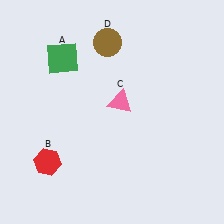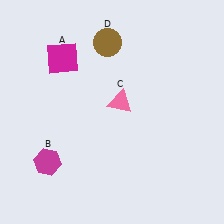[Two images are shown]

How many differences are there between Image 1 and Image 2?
There are 2 differences between the two images.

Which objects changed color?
A changed from green to magenta. B changed from red to magenta.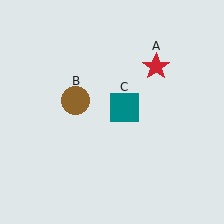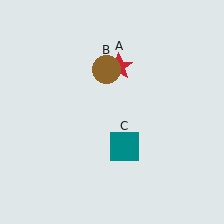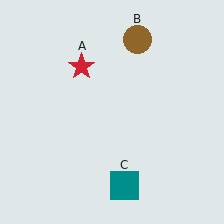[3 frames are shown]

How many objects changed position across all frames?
3 objects changed position: red star (object A), brown circle (object B), teal square (object C).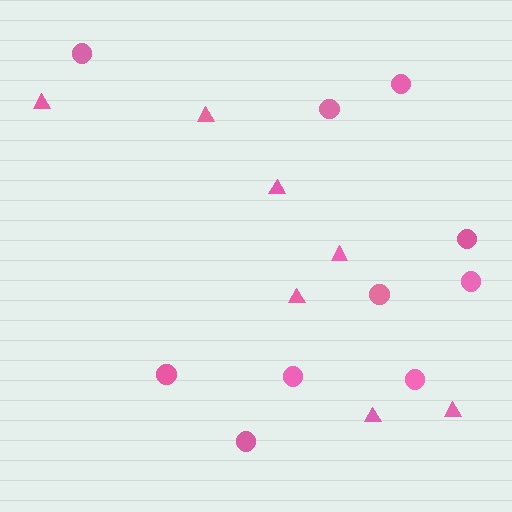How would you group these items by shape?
There are 2 groups: one group of triangles (7) and one group of circles (10).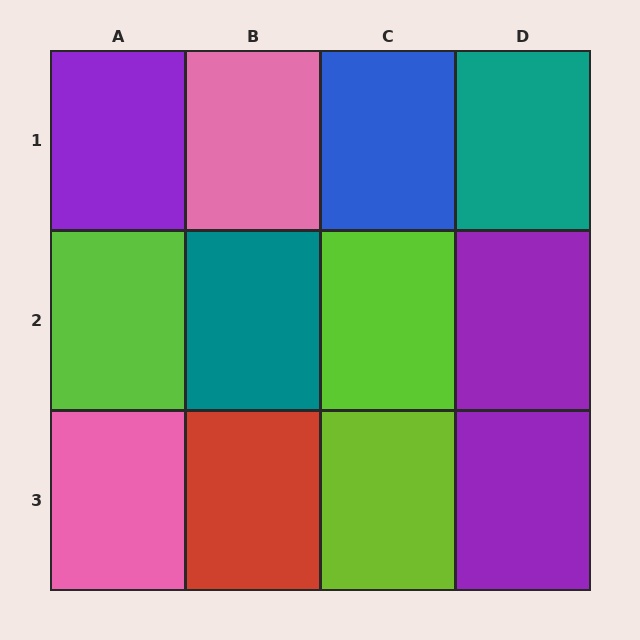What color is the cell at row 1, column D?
Teal.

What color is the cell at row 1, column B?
Pink.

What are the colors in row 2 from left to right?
Lime, teal, lime, purple.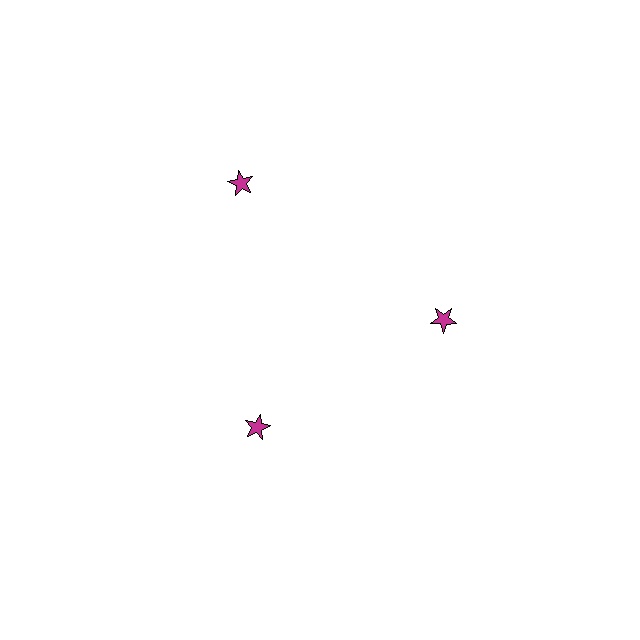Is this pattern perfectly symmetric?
No. The 3 magenta stars are arranged in a ring, but one element near the 11 o'clock position is pushed outward from the center, breaking the 3-fold rotational symmetry.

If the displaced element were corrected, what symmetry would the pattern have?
It would have 3-fold rotational symmetry — the pattern would map onto itself every 120 degrees.